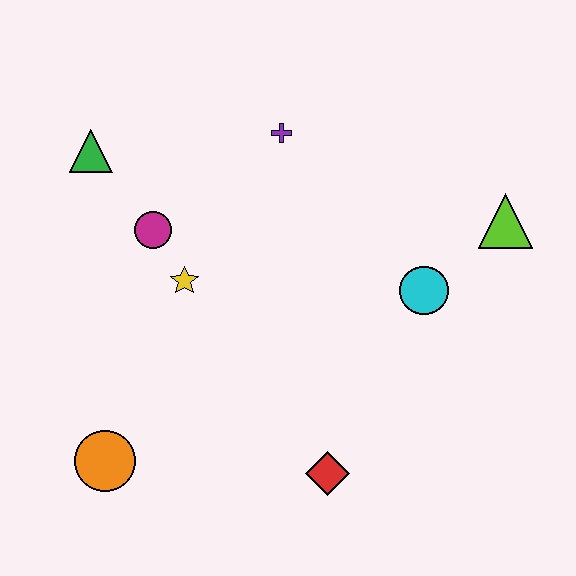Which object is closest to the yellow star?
The magenta circle is closest to the yellow star.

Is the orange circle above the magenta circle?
No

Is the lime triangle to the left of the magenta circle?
No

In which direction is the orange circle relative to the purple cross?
The orange circle is below the purple cross.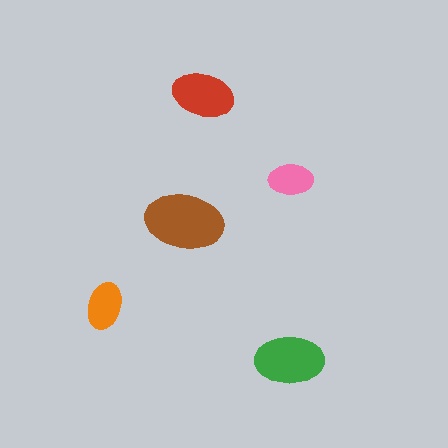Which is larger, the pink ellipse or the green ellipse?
The green one.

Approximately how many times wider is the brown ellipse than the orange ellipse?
About 1.5 times wider.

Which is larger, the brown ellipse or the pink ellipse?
The brown one.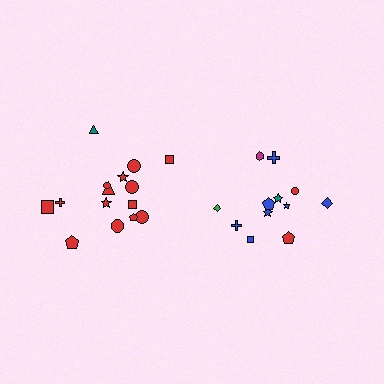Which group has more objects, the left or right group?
The left group.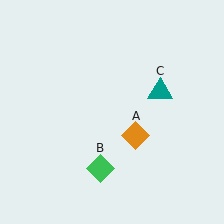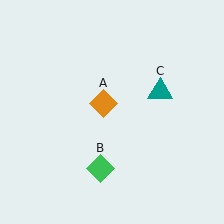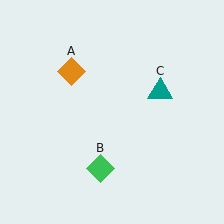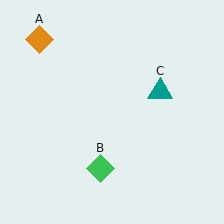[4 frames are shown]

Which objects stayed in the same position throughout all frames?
Green diamond (object B) and teal triangle (object C) remained stationary.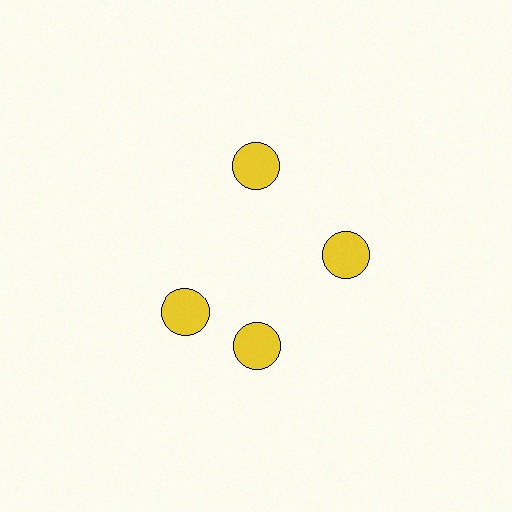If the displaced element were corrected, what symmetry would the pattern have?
It would have 4-fold rotational symmetry — the pattern would map onto itself every 90 degrees.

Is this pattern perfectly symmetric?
No. The 4 yellow circles are arranged in a ring, but one element near the 9 o'clock position is rotated out of alignment along the ring, breaking the 4-fold rotational symmetry.